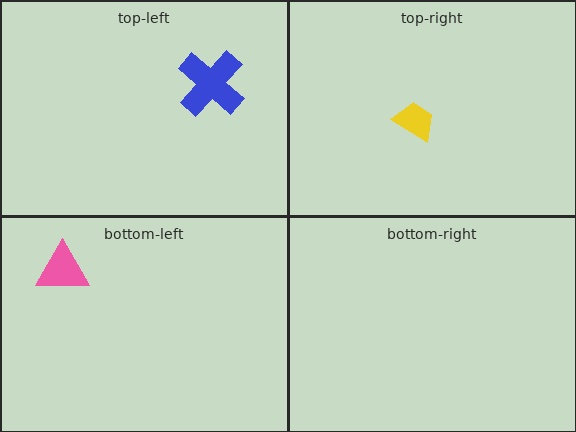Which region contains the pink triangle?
The bottom-left region.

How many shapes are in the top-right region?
1.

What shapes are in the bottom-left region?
The pink triangle.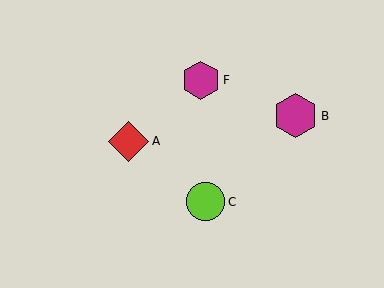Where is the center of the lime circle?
The center of the lime circle is at (206, 202).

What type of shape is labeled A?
Shape A is a red diamond.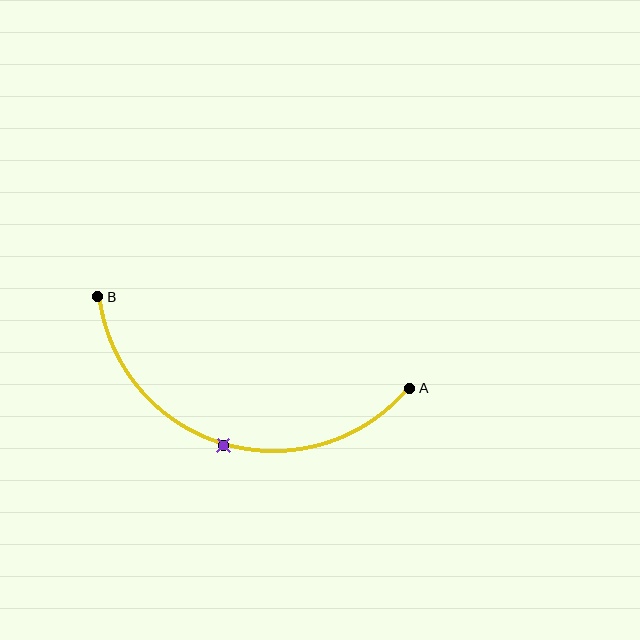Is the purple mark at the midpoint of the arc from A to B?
Yes. The purple mark lies on the arc at equal arc-length from both A and B — it is the arc midpoint.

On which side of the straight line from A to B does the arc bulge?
The arc bulges below the straight line connecting A and B.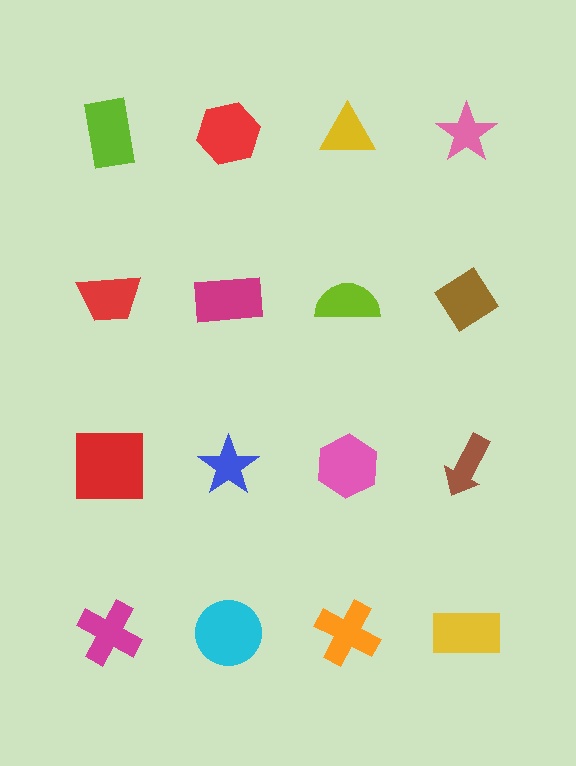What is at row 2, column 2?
A magenta rectangle.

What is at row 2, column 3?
A lime semicircle.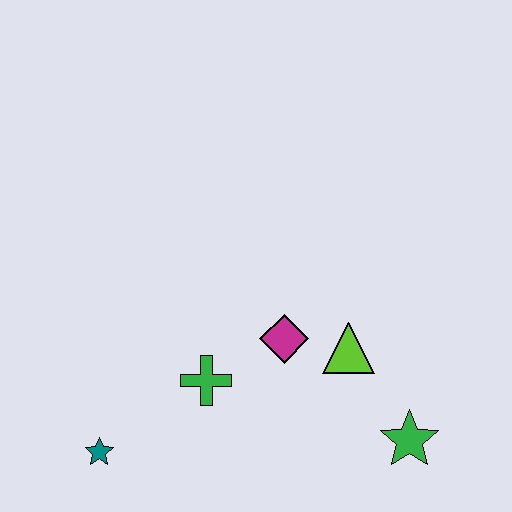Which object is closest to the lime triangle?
The magenta diamond is closest to the lime triangle.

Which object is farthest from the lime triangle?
The teal star is farthest from the lime triangle.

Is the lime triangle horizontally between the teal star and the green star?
Yes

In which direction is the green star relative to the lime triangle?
The green star is below the lime triangle.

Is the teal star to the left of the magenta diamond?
Yes